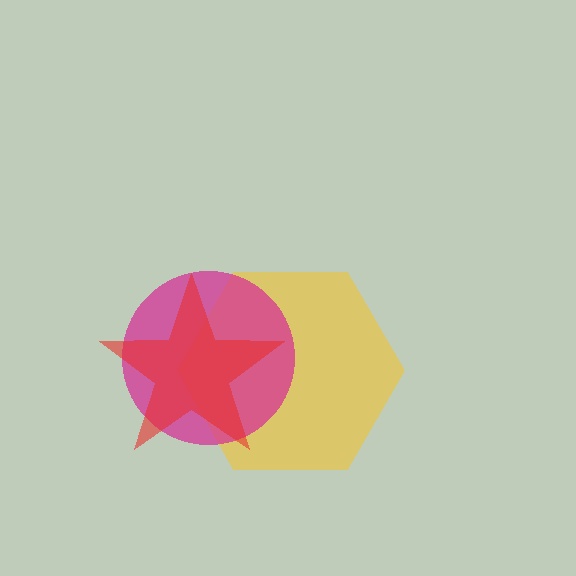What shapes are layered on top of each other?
The layered shapes are: a yellow hexagon, a magenta circle, a red star.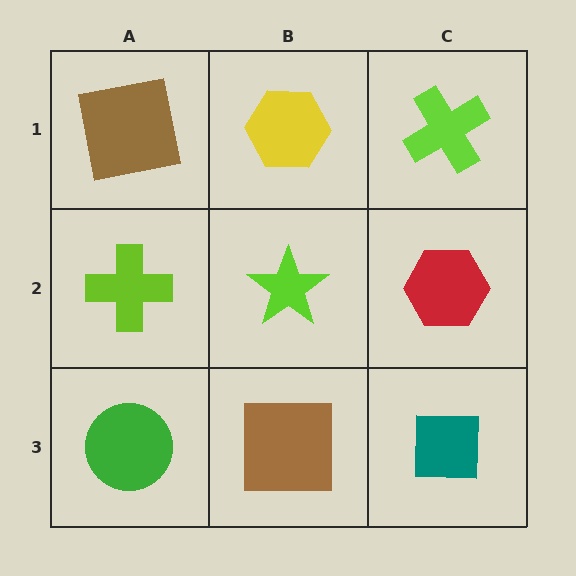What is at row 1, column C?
A lime cross.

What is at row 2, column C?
A red hexagon.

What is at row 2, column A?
A lime cross.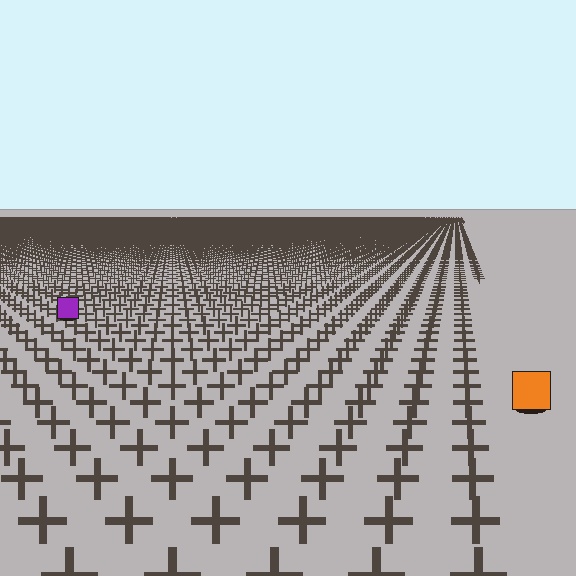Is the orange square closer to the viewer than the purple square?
Yes. The orange square is closer — you can tell from the texture gradient: the ground texture is coarser near it.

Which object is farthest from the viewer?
The purple square is farthest from the viewer. It appears smaller and the ground texture around it is denser.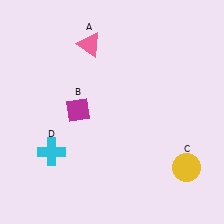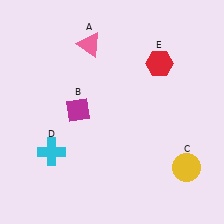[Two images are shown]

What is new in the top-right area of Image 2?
A red hexagon (E) was added in the top-right area of Image 2.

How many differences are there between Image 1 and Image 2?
There is 1 difference between the two images.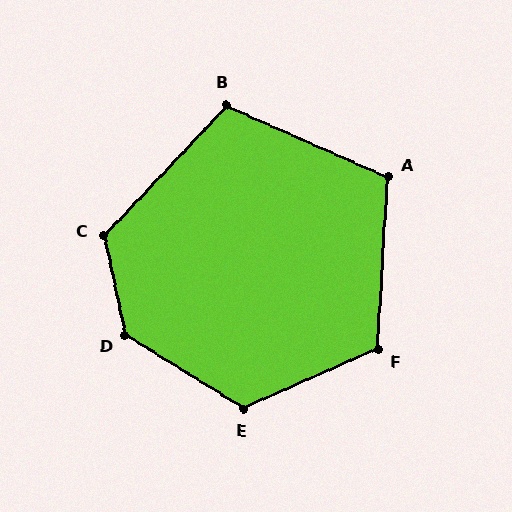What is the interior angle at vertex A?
Approximately 111 degrees (obtuse).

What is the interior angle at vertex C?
Approximately 125 degrees (obtuse).